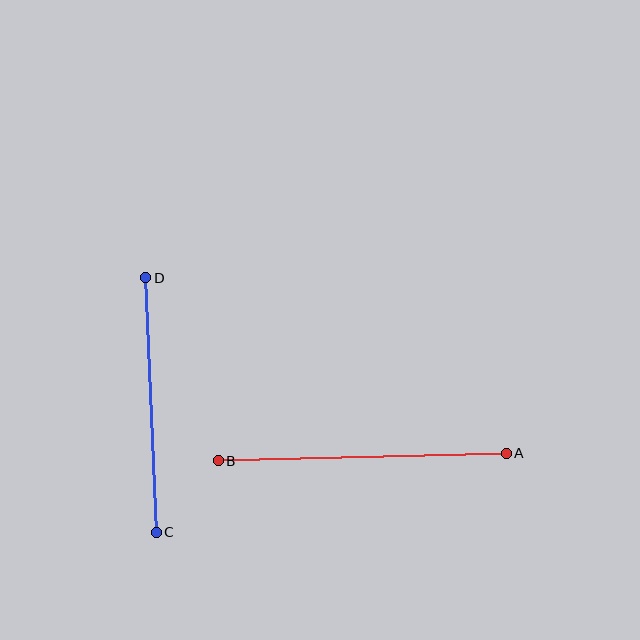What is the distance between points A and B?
The distance is approximately 288 pixels.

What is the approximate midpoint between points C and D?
The midpoint is at approximately (151, 405) pixels.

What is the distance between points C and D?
The distance is approximately 254 pixels.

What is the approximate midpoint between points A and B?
The midpoint is at approximately (362, 457) pixels.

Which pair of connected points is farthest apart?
Points A and B are farthest apart.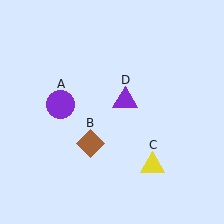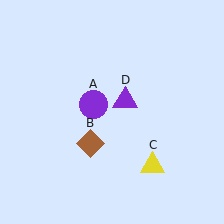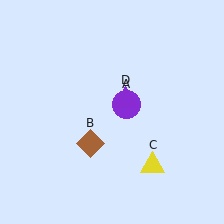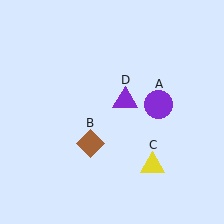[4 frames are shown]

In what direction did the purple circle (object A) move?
The purple circle (object A) moved right.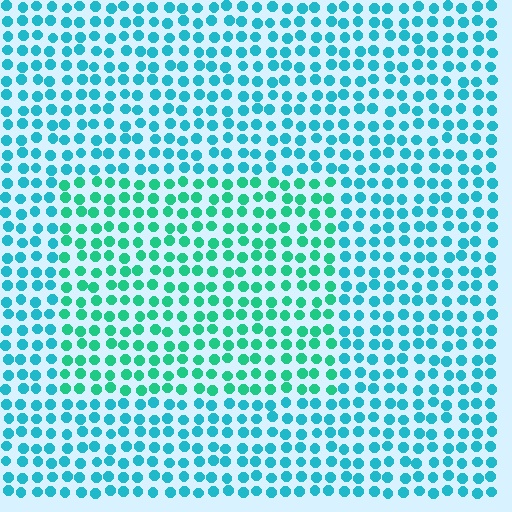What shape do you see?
I see a rectangle.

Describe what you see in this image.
The image is filled with small cyan elements in a uniform arrangement. A rectangle-shaped region is visible where the elements are tinted to a slightly different hue, forming a subtle color boundary.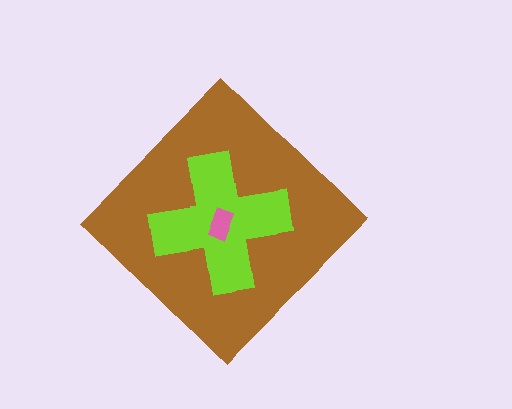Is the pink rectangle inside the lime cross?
Yes.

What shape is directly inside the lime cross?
The pink rectangle.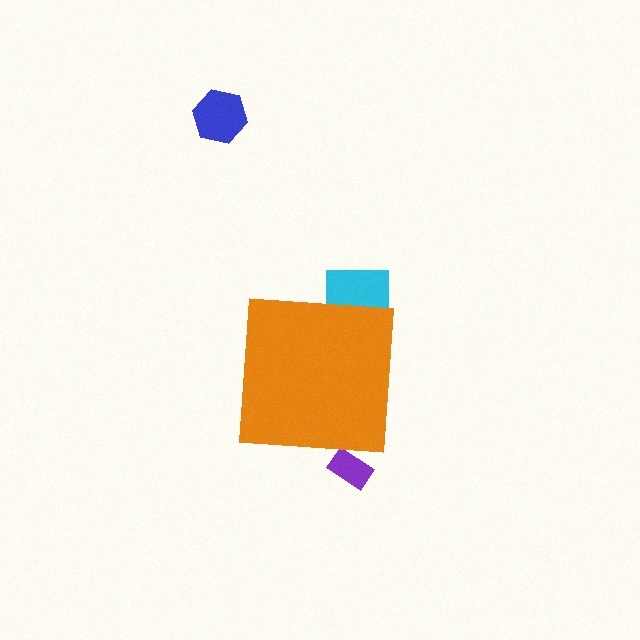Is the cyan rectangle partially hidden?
Yes, the cyan rectangle is partially hidden behind the orange square.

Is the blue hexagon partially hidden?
No, the blue hexagon is fully visible.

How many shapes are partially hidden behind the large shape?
2 shapes are partially hidden.